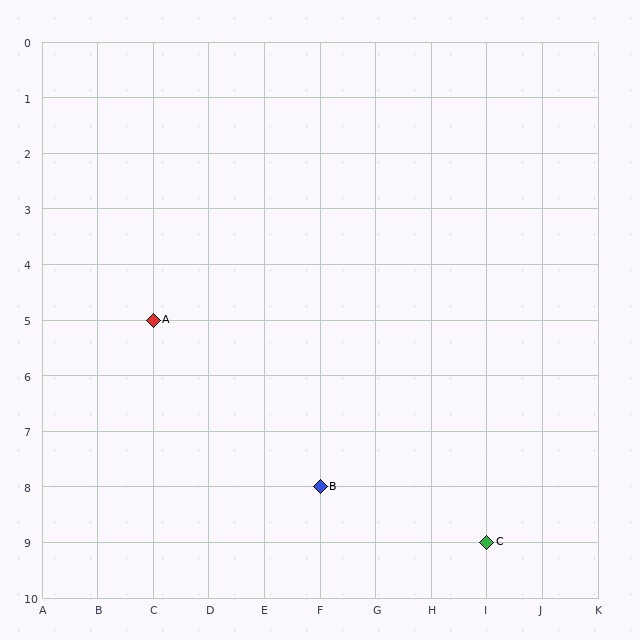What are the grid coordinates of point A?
Point A is at grid coordinates (C, 5).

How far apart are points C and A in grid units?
Points C and A are 6 columns and 4 rows apart (about 7.2 grid units diagonally).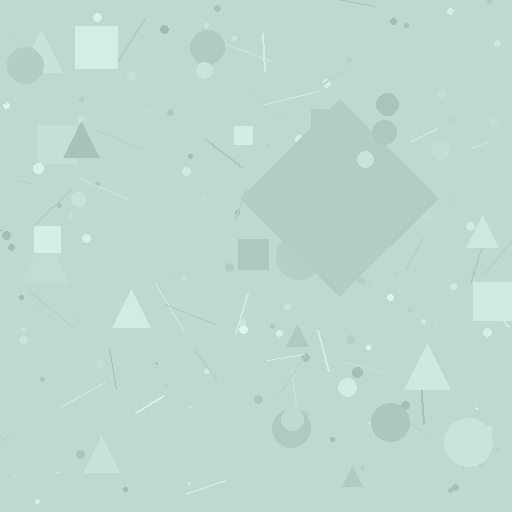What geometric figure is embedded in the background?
A diamond is embedded in the background.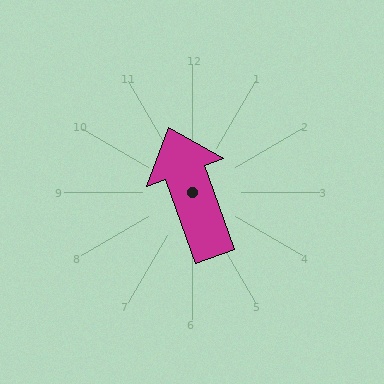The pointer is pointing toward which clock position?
Roughly 11 o'clock.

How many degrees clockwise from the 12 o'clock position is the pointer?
Approximately 340 degrees.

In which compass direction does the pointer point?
North.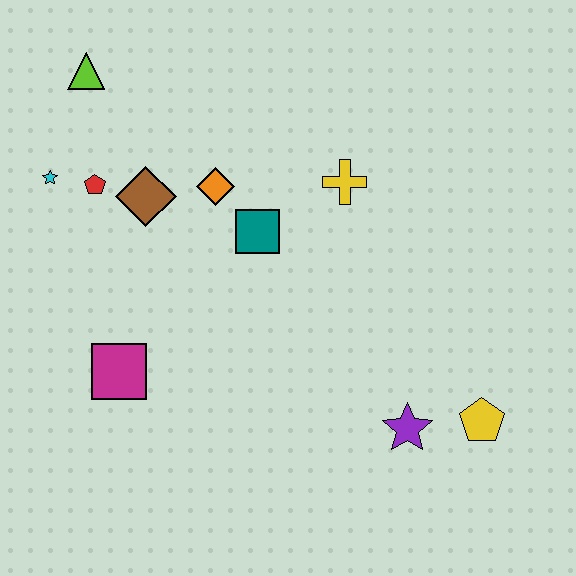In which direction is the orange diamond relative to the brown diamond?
The orange diamond is to the right of the brown diamond.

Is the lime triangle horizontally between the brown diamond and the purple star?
No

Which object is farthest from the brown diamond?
The yellow pentagon is farthest from the brown diamond.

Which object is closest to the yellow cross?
The teal square is closest to the yellow cross.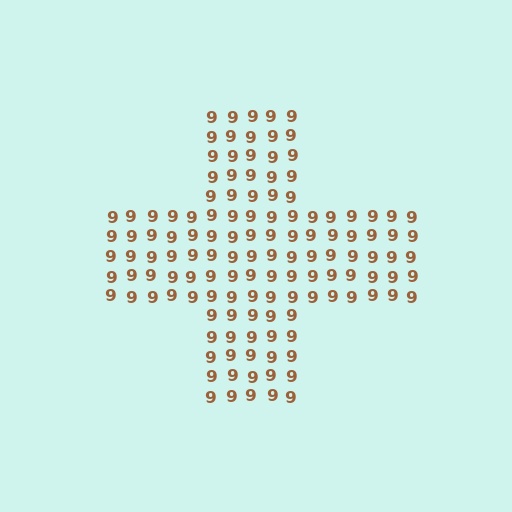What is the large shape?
The large shape is a cross.